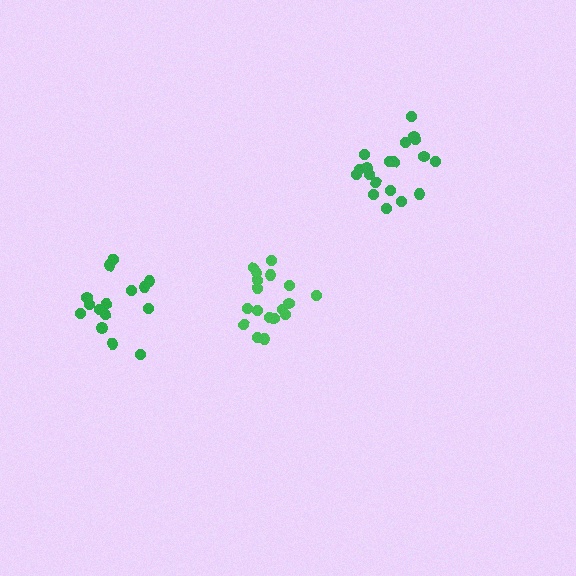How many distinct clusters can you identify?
There are 3 distinct clusters.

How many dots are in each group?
Group 1: 18 dots, Group 2: 15 dots, Group 3: 19 dots (52 total).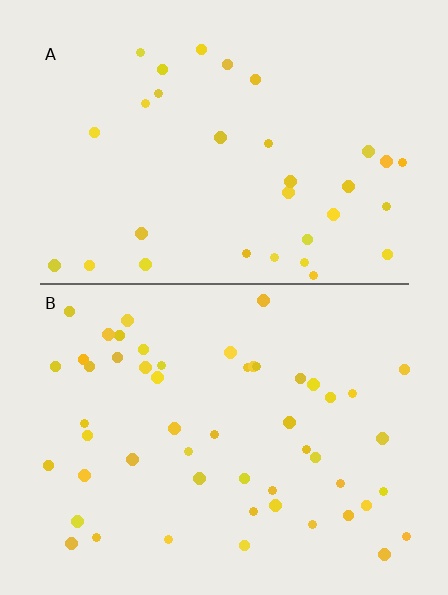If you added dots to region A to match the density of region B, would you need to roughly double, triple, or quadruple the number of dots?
Approximately double.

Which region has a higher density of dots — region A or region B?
B (the bottom).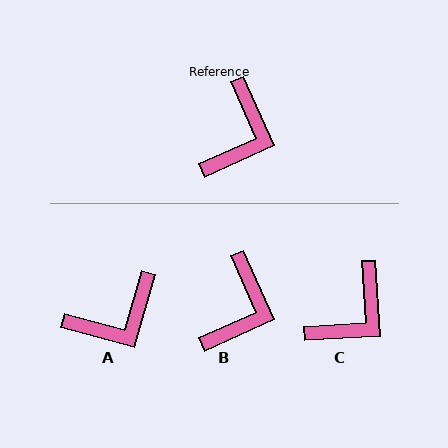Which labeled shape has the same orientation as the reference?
B.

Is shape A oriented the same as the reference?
No, it is off by about 40 degrees.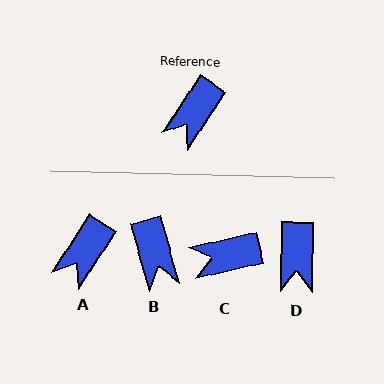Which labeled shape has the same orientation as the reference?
A.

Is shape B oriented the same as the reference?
No, it is off by about 49 degrees.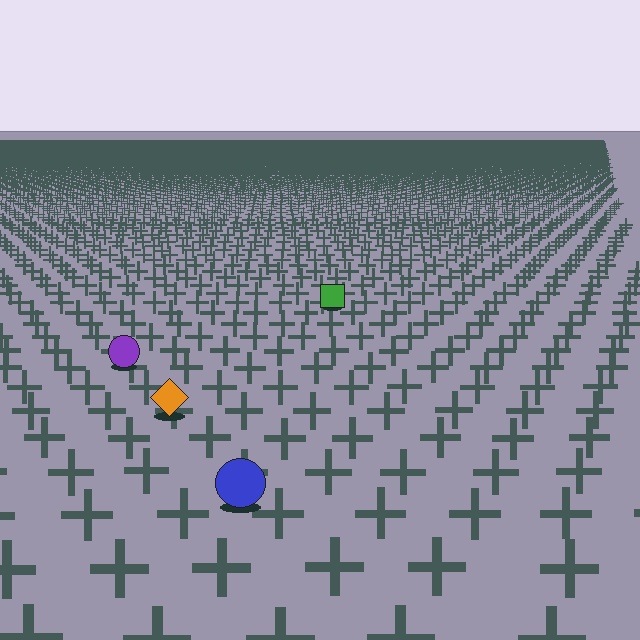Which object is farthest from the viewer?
The green square is farthest from the viewer. It appears smaller and the ground texture around it is denser.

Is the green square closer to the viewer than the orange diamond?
No. The orange diamond is closer — you can tell from the texture gradient: the ground texture is coarser near it.